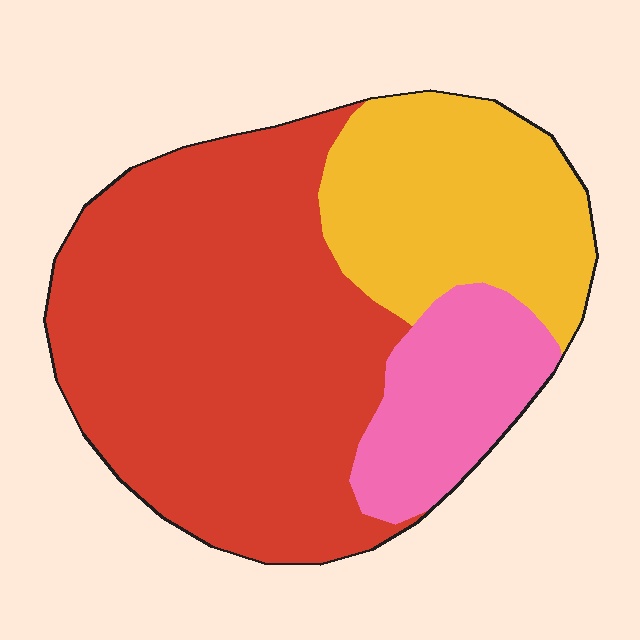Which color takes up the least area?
Pink, at roughly 15%.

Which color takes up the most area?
Red, at roughly 60%.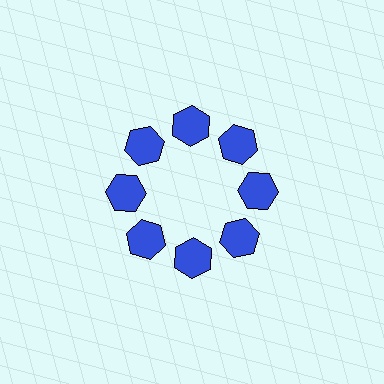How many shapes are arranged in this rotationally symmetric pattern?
There are 8 shapes, arranged in 8 groups of 1.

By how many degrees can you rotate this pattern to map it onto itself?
The pattern maps onto itself every 45 degrees of rotation.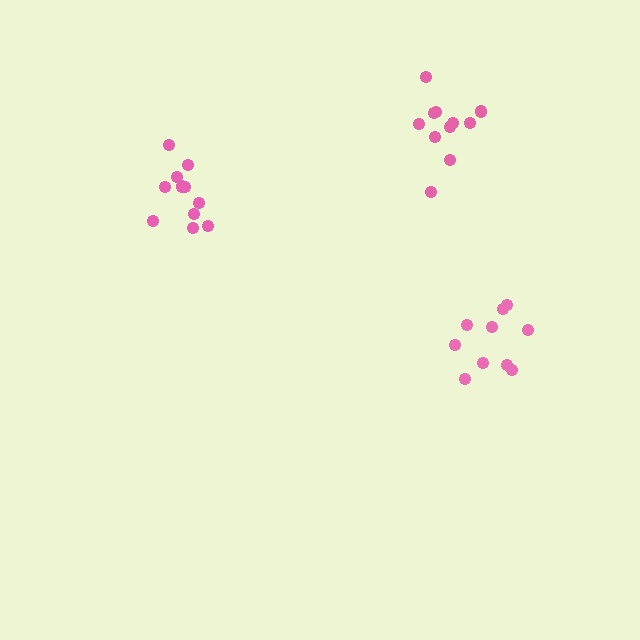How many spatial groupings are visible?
There are 3 spatial groupings.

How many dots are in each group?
Group 1: 11 dots, Group 2: 10 dots, Group 3: 11 dots (32 total).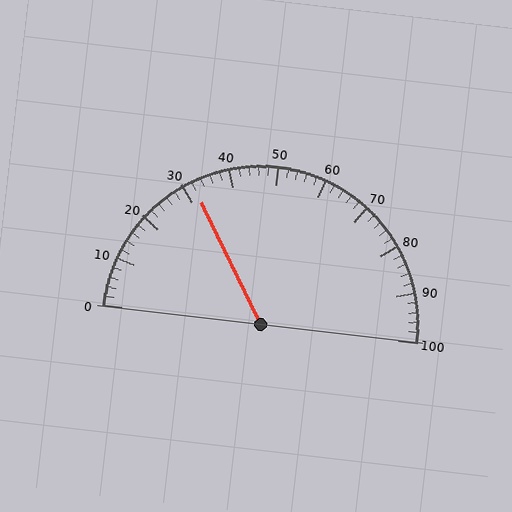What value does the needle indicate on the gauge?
The needle indicates approximately 32.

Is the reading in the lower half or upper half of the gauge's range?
The reading is in the lower half of the range (0 to 100).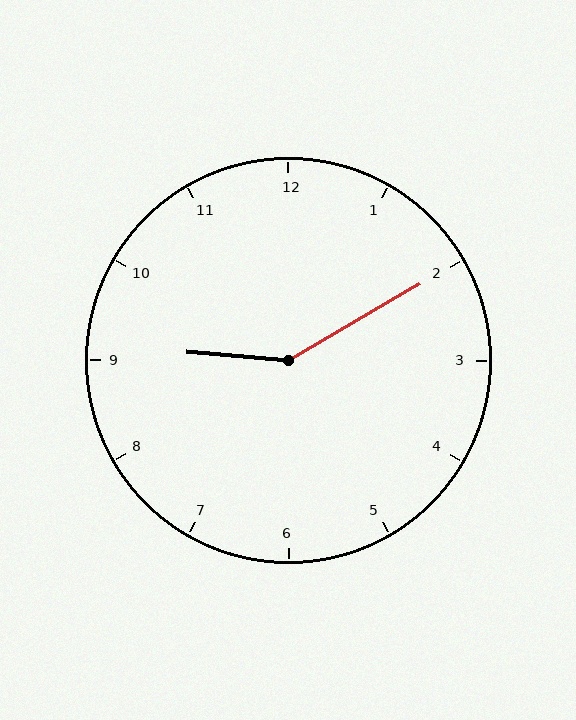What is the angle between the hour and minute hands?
Approximately 145 degrees.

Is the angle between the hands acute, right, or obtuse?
It is obtuse.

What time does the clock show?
9:10.